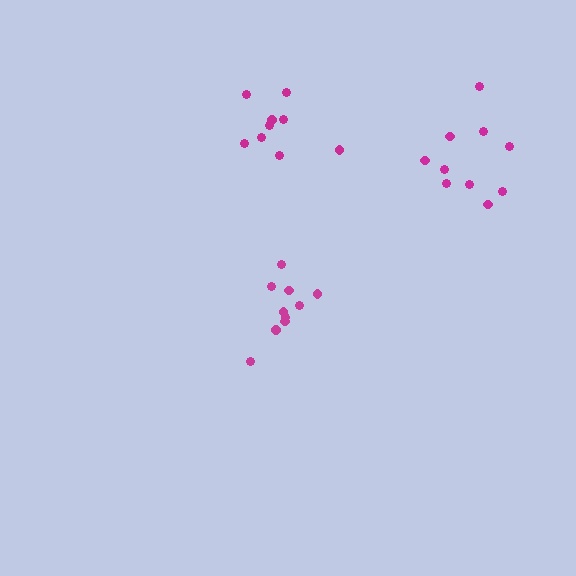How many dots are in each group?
Group 1: 9 dots, Group 2: 10 dots, Group 3: 10 dots (29 total).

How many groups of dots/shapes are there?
There are 3 groups.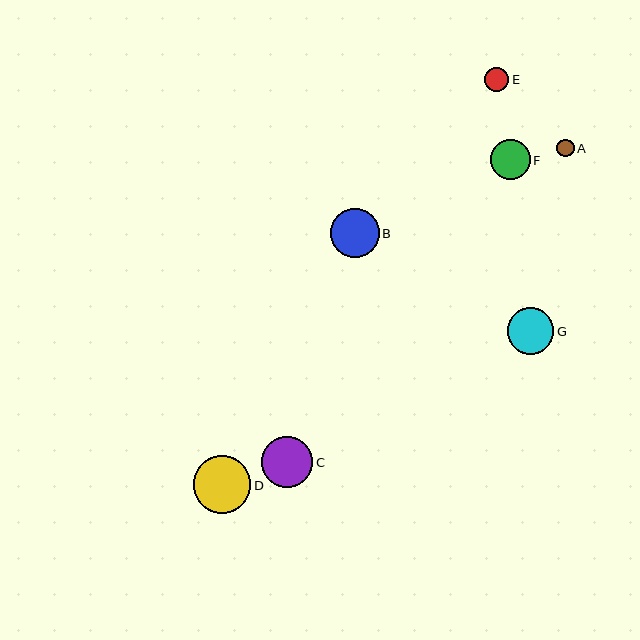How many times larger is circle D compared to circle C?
Circle D is approximately 1.1 times the size of circle C.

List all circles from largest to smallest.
From largest to smallest: D, C, B, G, F, E, A.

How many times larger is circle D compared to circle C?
Circle D is approximately 1.1 times the size of circle C.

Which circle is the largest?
Circle D is the largest with a size of approximately 57 pixels.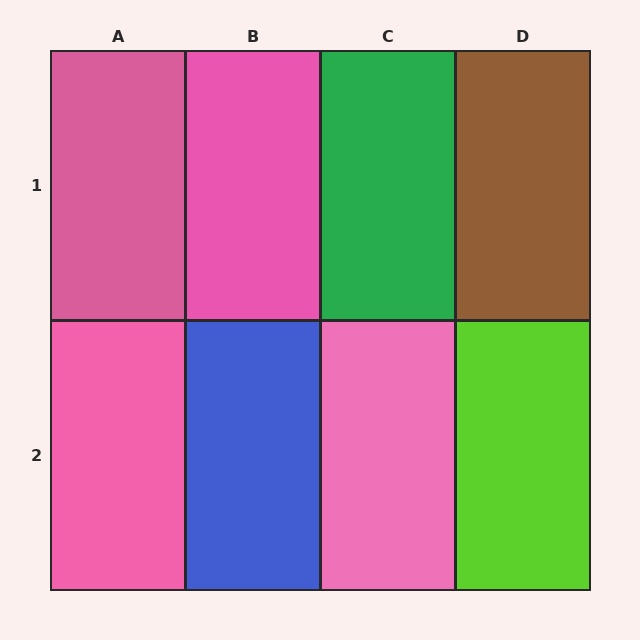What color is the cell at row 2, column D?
Lime.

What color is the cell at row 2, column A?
Pink.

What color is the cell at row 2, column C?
Pink.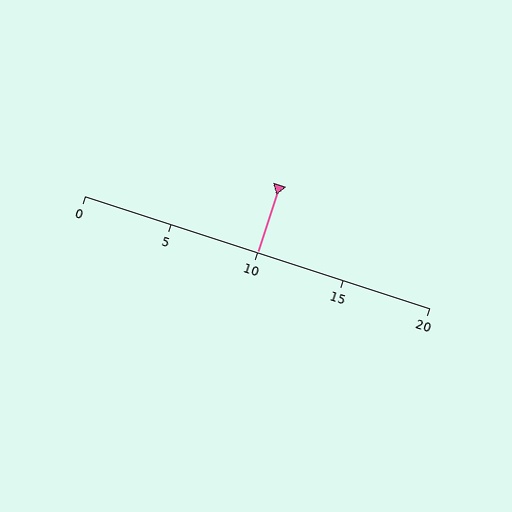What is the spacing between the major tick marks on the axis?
The major ticks are spaced 5 apart.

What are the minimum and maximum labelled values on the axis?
The axis runs from 0 to 20.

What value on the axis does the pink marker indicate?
The marker indicates approximately 10.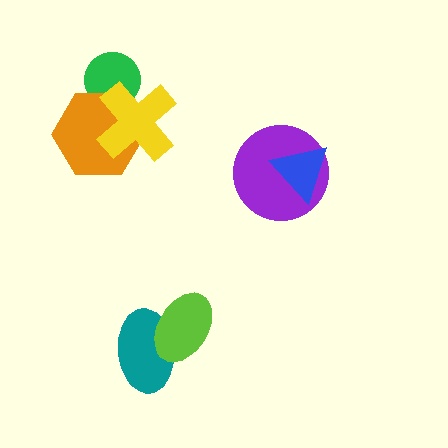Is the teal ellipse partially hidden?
Yes, it is partially covered by another shape.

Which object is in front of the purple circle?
The blue triangle is in front of the purple circle.